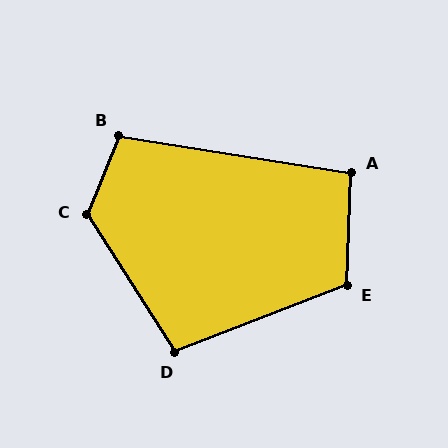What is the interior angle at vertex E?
Approximately 114 degrees (obtuse).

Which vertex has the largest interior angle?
C, at approximately 126 degrees.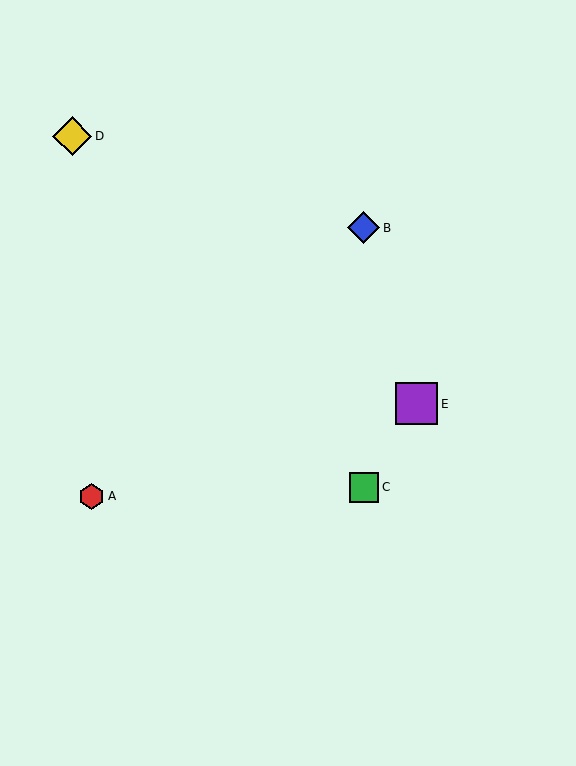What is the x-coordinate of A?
Object A is at x≈92.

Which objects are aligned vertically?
Objects B, C are aligned vertically.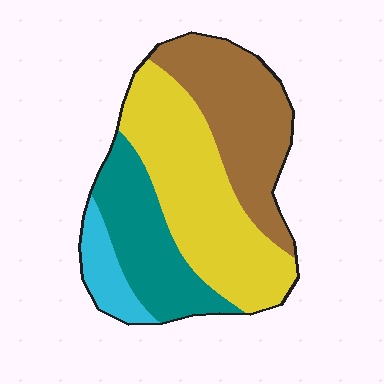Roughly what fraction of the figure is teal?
Teal takes up about one quarter (1/4) of the figure.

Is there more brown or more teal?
Brown.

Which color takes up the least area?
Cyan, at roughly 10%.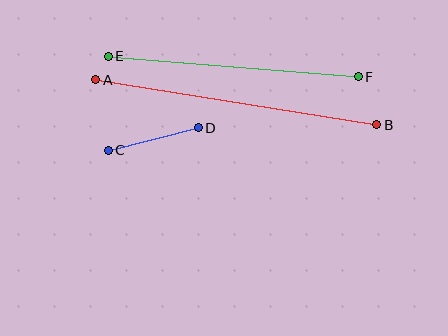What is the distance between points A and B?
The distance is approximately 285 pixels.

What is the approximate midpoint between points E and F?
The midpoint is at approximately (233, 67) pixels.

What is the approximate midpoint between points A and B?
The midpoint is at approximately (236, 102) pixels.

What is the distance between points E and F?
The distance is approximately 250 pixels.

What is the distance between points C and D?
The distance is approximately 93 pixels.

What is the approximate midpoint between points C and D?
The midpoint is at approximately (153, 139) pixels.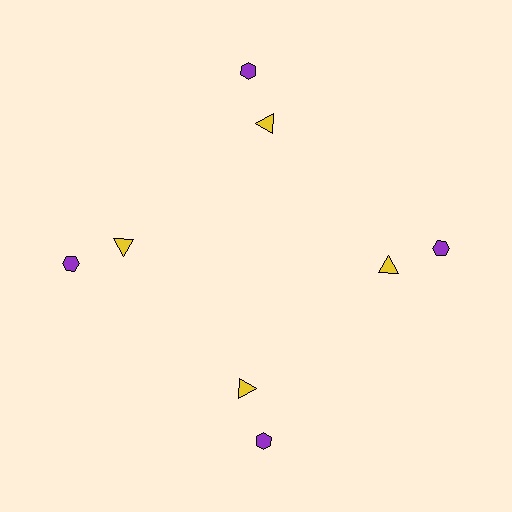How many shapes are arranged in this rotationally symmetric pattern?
There are 8 shapes, arranged in 4 groups of 2.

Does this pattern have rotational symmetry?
Yes, this pattern has 4-fold rotational symmetry. It looks the same after rotating 90 degrees around the center.